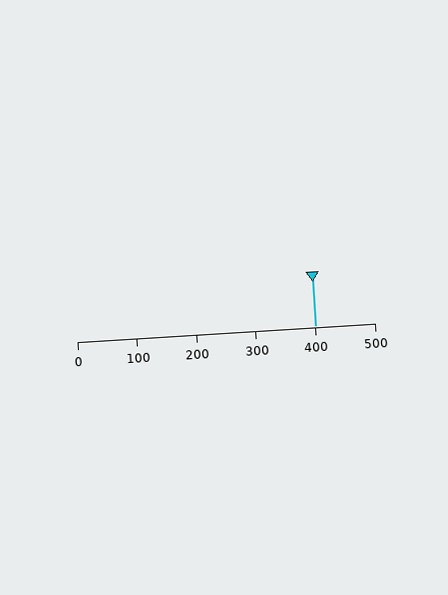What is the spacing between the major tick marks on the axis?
The major ticks are spaced 100 apart.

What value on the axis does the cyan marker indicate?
The marker indicates approximately 400.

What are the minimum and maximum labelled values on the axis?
The axis runs from 0 to 500.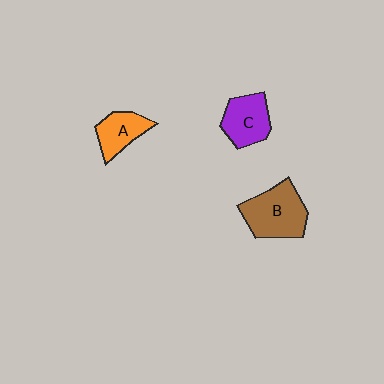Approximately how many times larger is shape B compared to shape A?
Approximately 1.6 times.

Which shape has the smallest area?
Shape A (orange).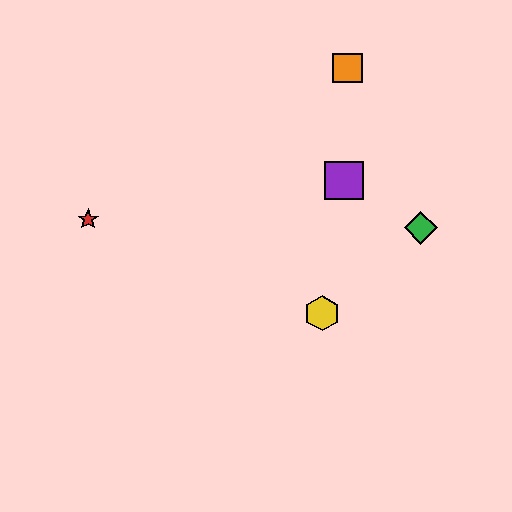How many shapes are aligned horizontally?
2 shapes (the blue hexagon, the purple square) are aligned horizontally.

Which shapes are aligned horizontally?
The blue hexagon, the purple square are aligned horizontally.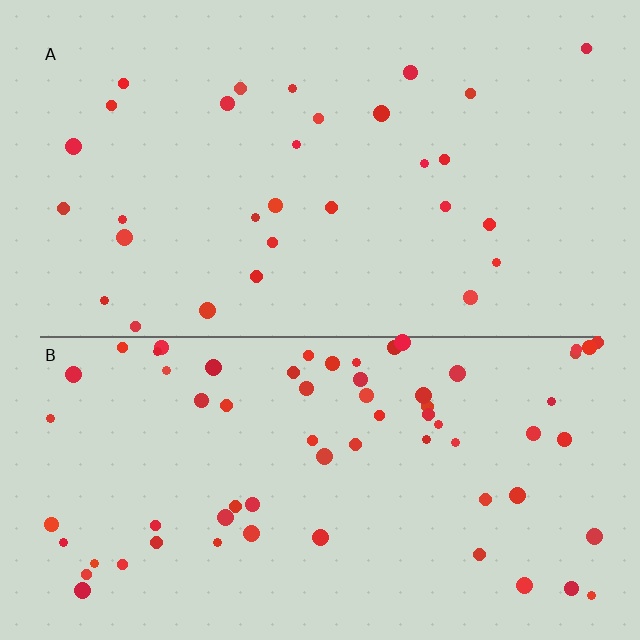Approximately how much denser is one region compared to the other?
Approximately 2.2× — region B over region A.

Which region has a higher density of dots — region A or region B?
B (the bottom).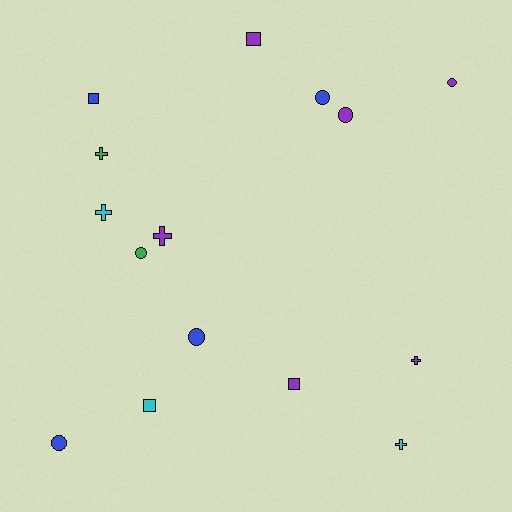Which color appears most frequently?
Purple, with 6 objects.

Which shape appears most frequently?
Circle, with 6 objects.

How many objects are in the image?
There are 15 objects.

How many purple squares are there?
There are 2 purple squares.